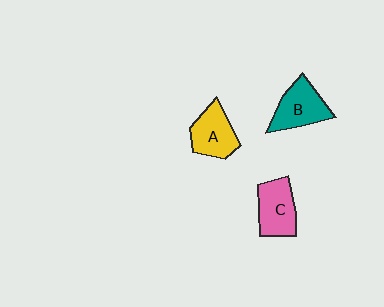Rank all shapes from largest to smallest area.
From largest to smallest: B (teal), C (pink), A (yellow).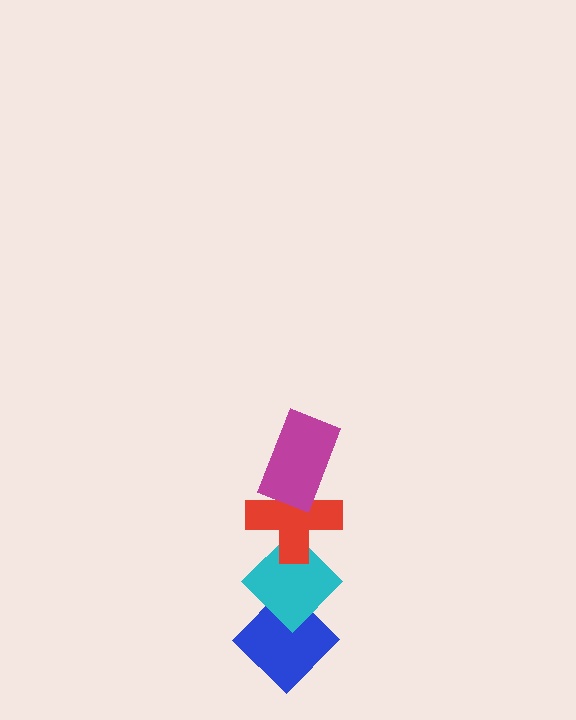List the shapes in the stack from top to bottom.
From top to bottom: the magenta rectangle, the red cross, the cyan diamond, the blue diamond.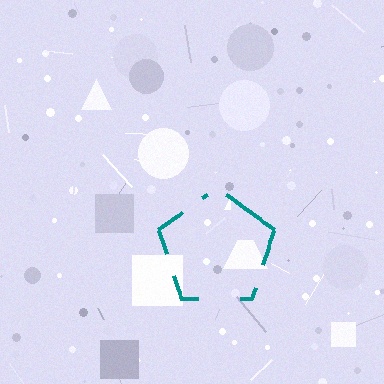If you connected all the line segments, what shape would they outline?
They would outline a pentagon.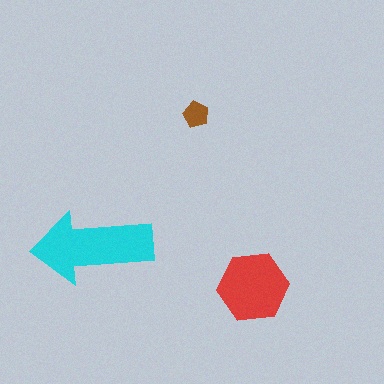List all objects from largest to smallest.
The cyan arrow, the red hexagon, the brown pentagon.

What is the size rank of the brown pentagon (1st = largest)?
3rd.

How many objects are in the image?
There are 3 objects in the image.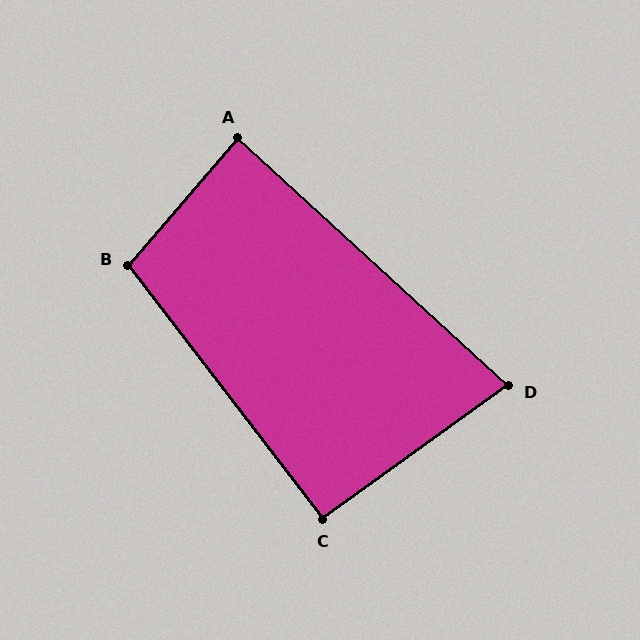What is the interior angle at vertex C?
Approximately 92 degrees (approximately right).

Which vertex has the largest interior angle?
B, at approximately 102 degrees.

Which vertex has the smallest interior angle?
D, at approximately 78 degrees.